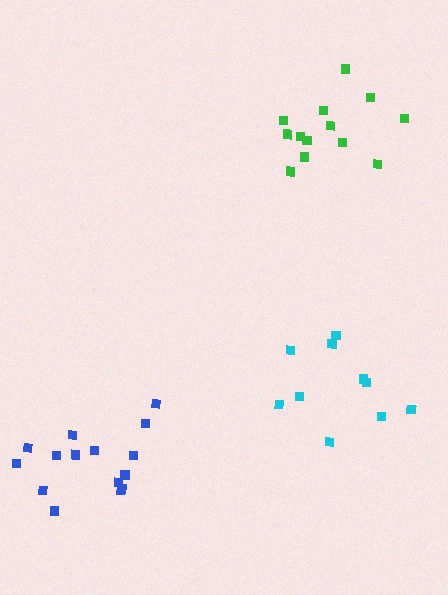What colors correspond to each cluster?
The clusters are colored: cyan, blue, green.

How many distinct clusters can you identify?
There are 3 distinct clusters.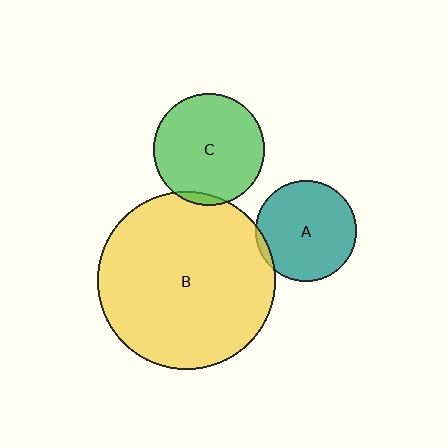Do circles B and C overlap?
Yes.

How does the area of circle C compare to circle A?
Approximately 1.2 times.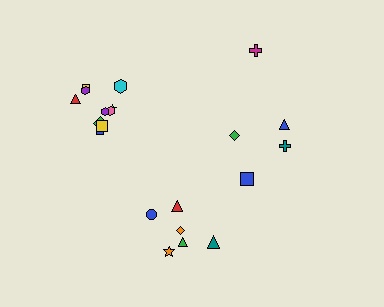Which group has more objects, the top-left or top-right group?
The top-left group.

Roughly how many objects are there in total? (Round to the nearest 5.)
Roughly 20 objects in total.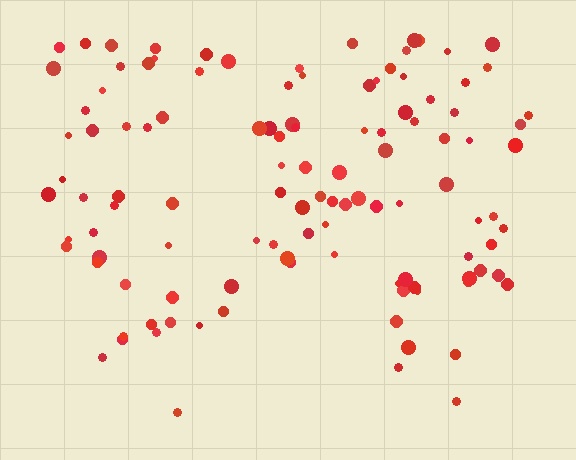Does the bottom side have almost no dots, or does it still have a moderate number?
Still a moderate number, just noticeably fewer than the top.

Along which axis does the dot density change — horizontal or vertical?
Vertical.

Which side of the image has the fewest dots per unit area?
The bottom.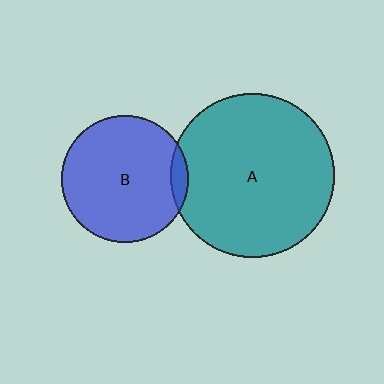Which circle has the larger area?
Circle A (teal).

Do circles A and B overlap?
Yes.